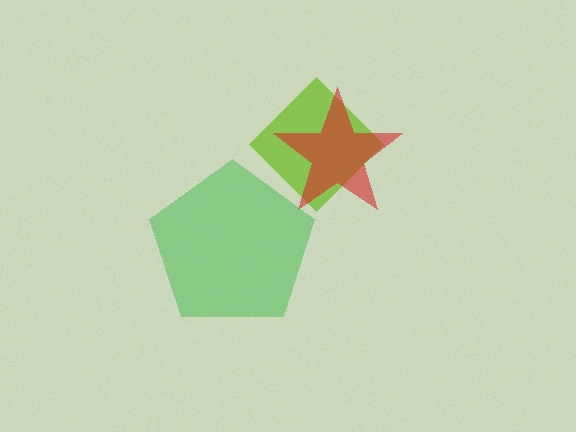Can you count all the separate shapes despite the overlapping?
Yes, there are 3 separate shapes.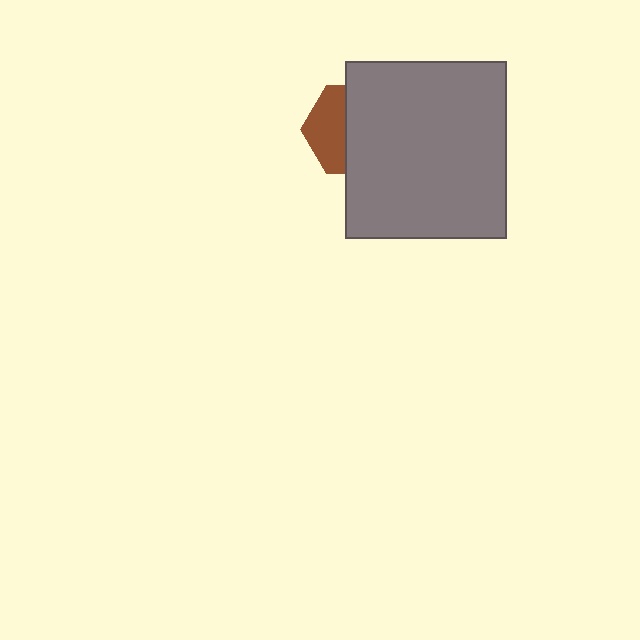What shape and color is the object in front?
The object in front is a gray rectangle.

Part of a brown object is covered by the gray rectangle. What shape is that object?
It is a hexagon.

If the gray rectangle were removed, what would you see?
You would see the complete brown hexagon.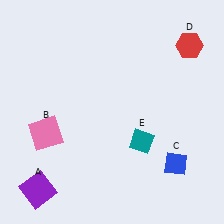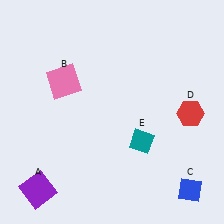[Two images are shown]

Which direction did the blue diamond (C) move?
The blue diamond (C) moved down.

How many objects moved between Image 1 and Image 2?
3 objects moved between the two images.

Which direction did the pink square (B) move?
The pink square (B) moved up.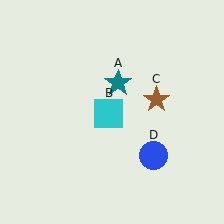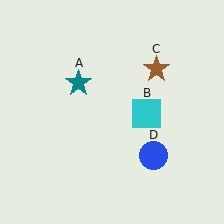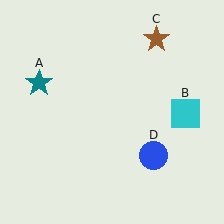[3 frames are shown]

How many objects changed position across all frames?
3 objects changed position: teal star (object A), cyan square (object B), brown star (object C).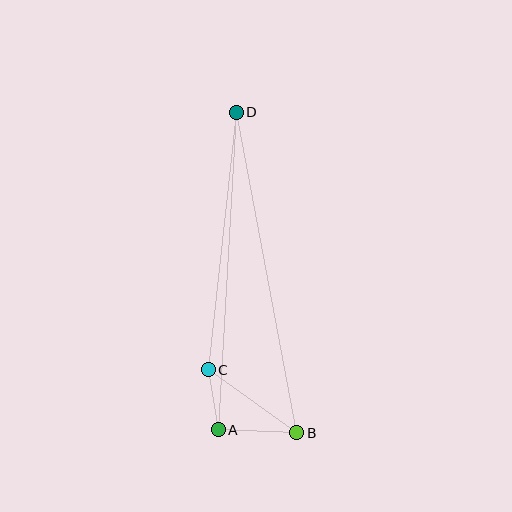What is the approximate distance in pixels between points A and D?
The distance between A and D is approximately 318 pixels.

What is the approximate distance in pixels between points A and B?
The distance between A and B is approximately 79 pixels.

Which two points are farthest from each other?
Points B and D are farthest from each other.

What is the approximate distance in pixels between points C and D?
The distance between C and D is approximately 259 pixels.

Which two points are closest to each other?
Points A and C are closest to each other.